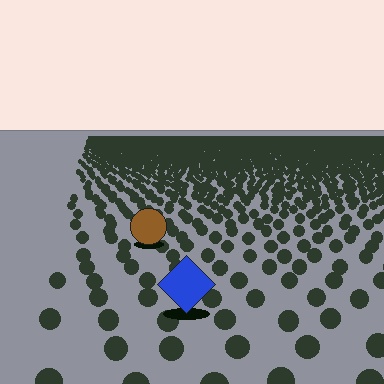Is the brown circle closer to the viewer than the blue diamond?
No. The blue diamond is closer — you can tell from the texture gradient: the ground texture is coarser near it.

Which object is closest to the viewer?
The blue diamond is closest. The texture marks near it are larger and more spread out.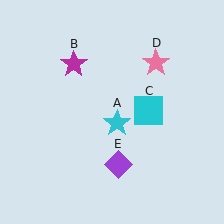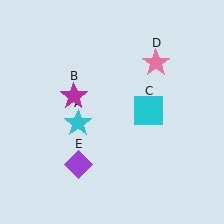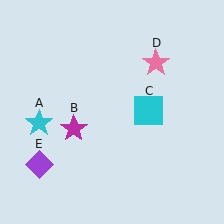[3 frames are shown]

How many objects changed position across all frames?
3 objects changed position: cyan star (object A), magenta star (object B), purple diamond (object E).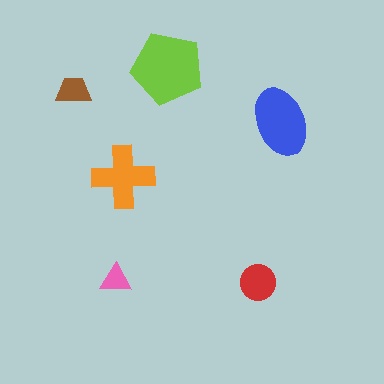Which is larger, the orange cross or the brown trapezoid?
The orange cross.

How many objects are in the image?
There are 6 objects in the image.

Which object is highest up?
The lime pentagon is topmost.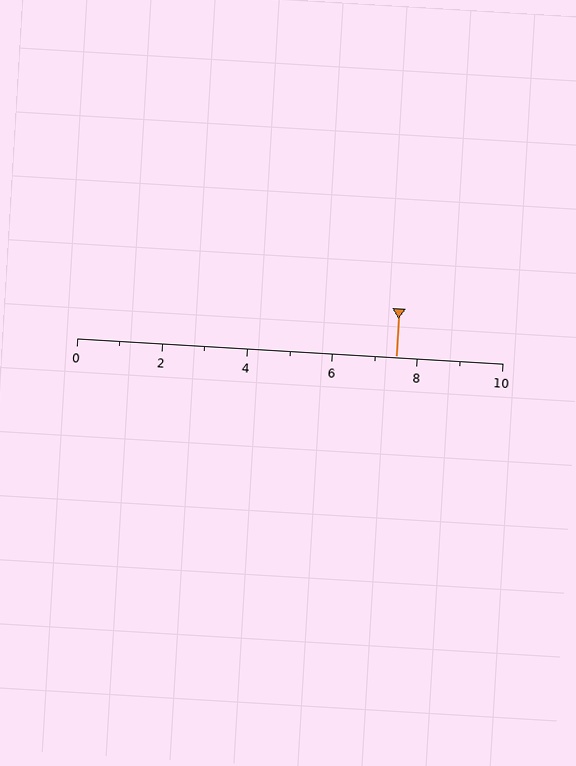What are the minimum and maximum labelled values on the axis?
The axis runs from 0 to 10.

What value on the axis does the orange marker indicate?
The marker indicates approximately 7.5.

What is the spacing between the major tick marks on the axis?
The major ticks are spaced 2 apart.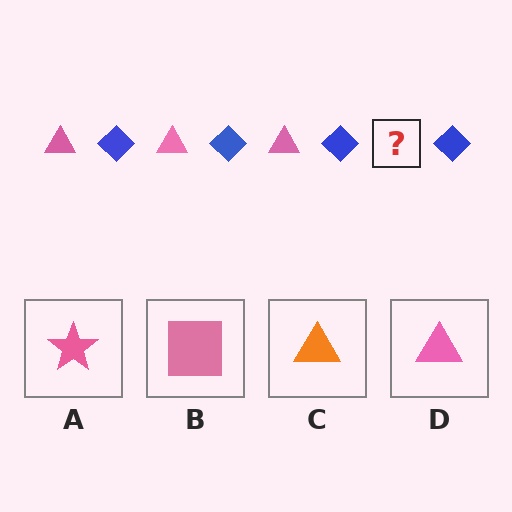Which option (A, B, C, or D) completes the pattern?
D.